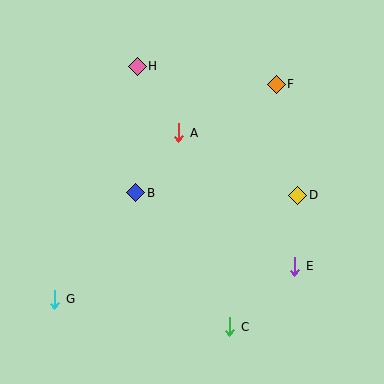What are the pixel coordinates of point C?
Point C is at (230, 327).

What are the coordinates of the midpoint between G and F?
The midpoint between G and F is at (166, 192).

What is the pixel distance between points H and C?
The distance between H and C is 276 pixels.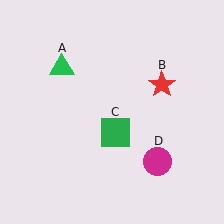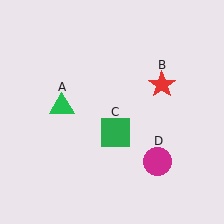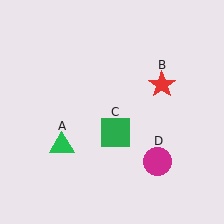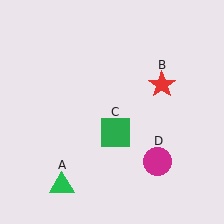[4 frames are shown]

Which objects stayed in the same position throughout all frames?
Red star (object B) and green square (object C) and magenta circle (object D) remained stationary.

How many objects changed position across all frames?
1 object changed position: green triangle (object A).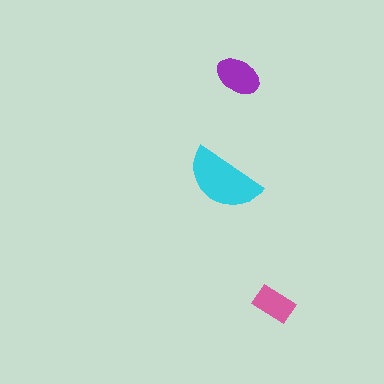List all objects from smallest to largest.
The pink rectangle, the purple ellipse, the cyan semicircle.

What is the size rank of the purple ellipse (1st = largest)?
2nd.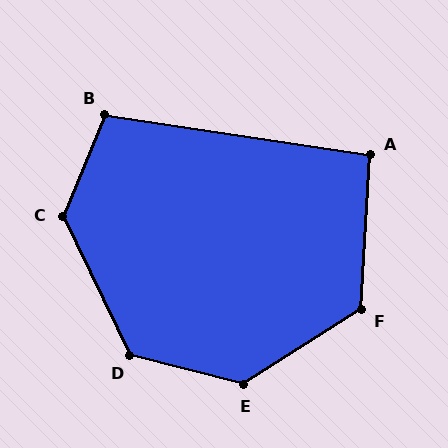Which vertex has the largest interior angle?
E, at approximately 133 degrees.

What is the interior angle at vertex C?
Approximately 131 degrees (obtuse).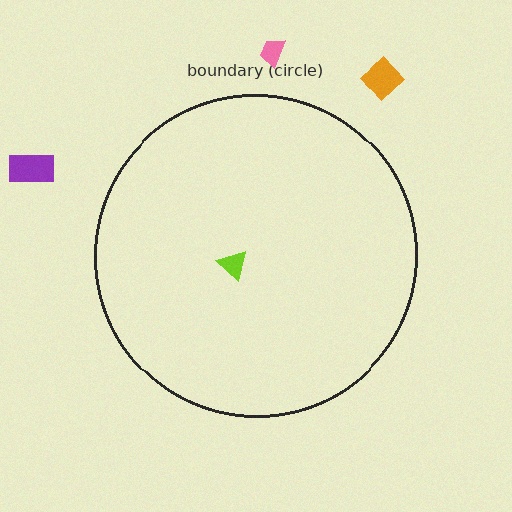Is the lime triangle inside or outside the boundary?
Inside.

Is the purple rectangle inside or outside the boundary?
Outside.